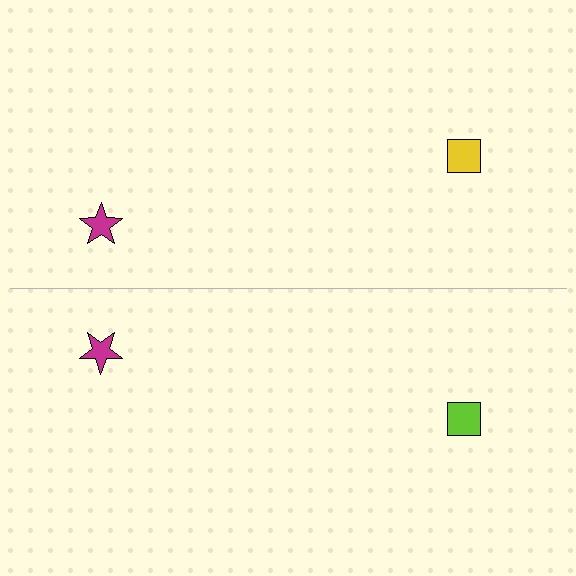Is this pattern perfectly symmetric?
No, the pattern is not perfectly symmetric. The lime square on the bottom side breaks the symmetry — its mirror counterpart is yellow.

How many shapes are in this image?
There are 4 shapes in this image.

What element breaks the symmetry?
The lime square on the bottom side breaks the symmetry — its mirror counterpart is yellow.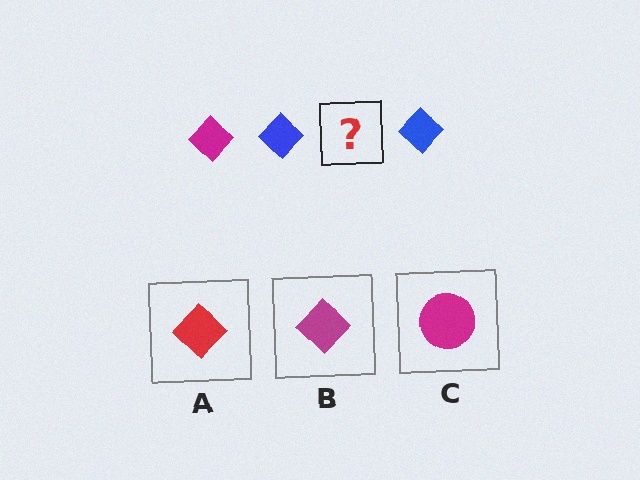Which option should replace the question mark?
Option B.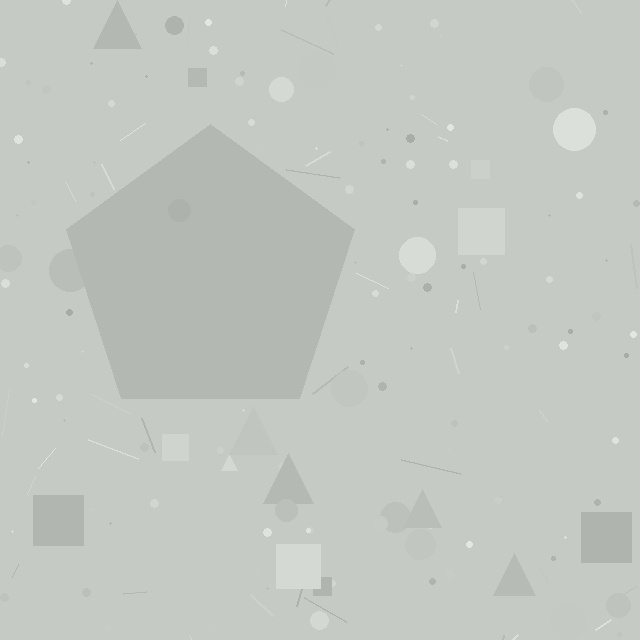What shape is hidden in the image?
A pentagon is hidden in the image.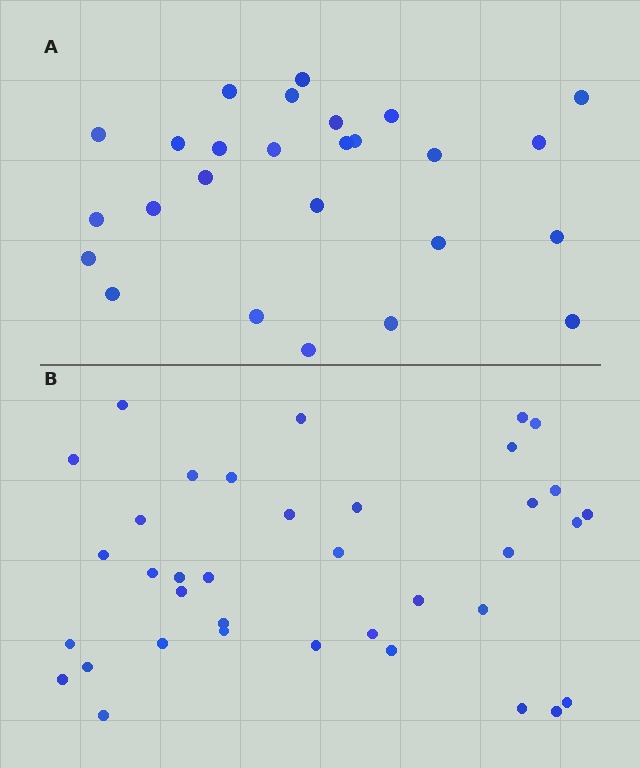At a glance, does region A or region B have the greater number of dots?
Region B (the bottom region) has more dots.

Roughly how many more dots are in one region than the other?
Region B has roughly 12 or so more dots than region A.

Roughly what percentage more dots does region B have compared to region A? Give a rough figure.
About 40% more.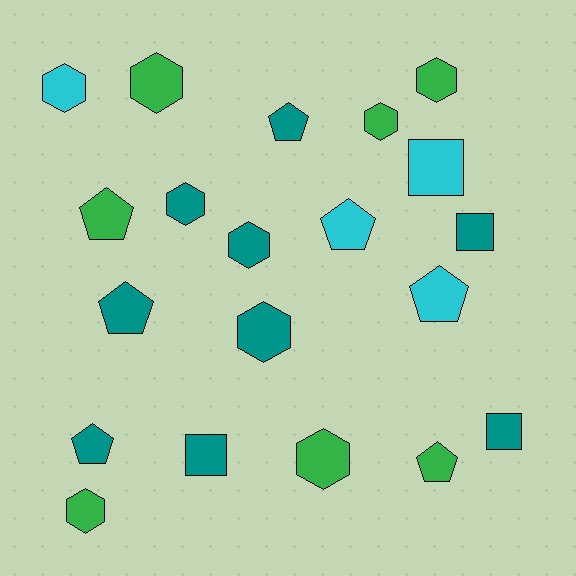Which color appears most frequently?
Teal, with 9 objects.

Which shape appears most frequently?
Hexagon, with 9 objects.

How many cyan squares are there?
There is 1 cyan square.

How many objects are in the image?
There are 20 objects.